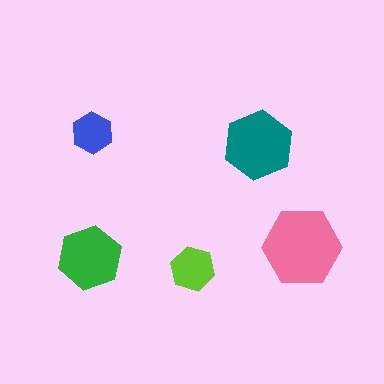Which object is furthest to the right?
The pink hexagon is rightmost.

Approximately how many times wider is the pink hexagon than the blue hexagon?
About 2 times wider.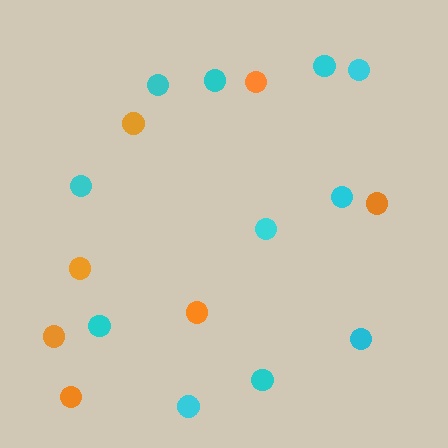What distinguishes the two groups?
There are 2 groups: one group of cyan circles (11) and one group of orange circles (7).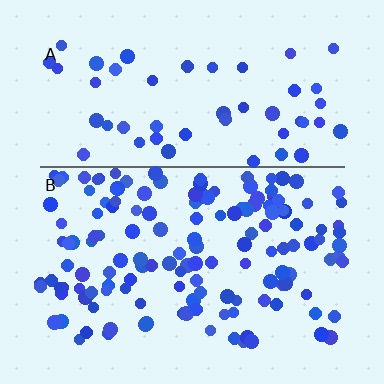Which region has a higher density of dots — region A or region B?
B (the bottom).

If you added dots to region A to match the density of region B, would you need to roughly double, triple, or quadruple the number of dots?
Approximately triple.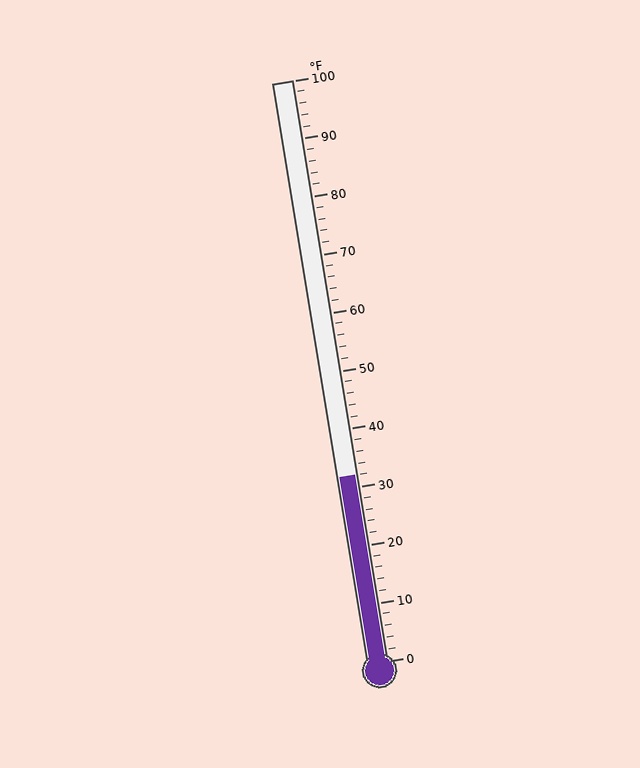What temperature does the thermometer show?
The thermometer shows approximately 32°F.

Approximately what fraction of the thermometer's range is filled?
The thermometer is filled to approximately 30% of its range.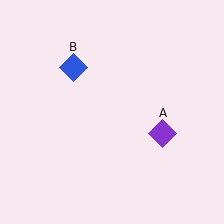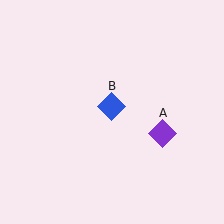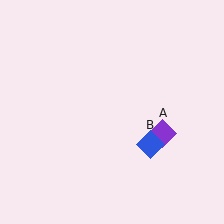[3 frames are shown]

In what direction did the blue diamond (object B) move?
The blue diamond (object B) moved down and to the right.